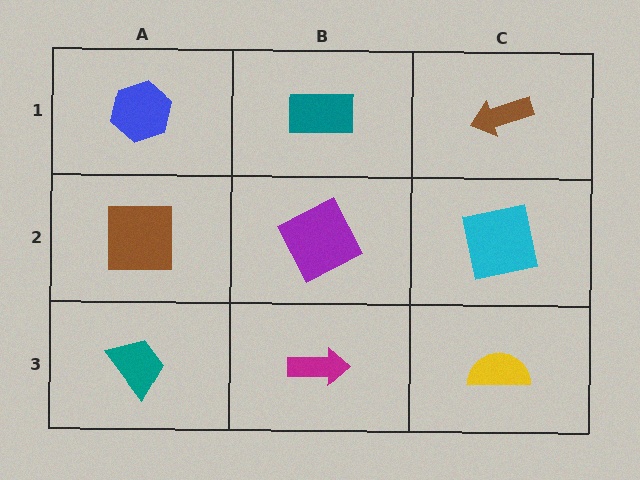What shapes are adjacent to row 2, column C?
A brown arrow (row 1, column C), a yellow semicircle (row 3, column C), a purple square (row 2, column B).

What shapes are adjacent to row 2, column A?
A blue hexagon (row 1, column A), a teal trapezoid (row 3, column A), a purple square (row 2, column B).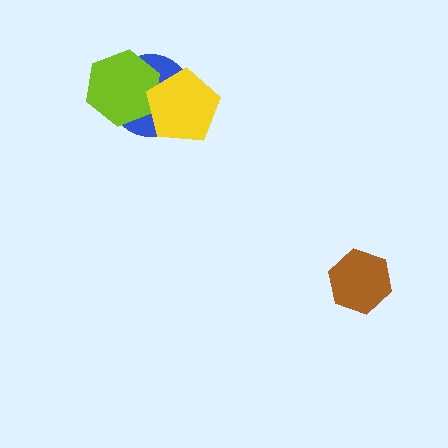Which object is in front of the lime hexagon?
The yellow pentagon is in front of the lime hexagon.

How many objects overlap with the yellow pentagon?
2 objects overlap with the yellow pentagon.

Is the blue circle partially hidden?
Yes, it is partially covered by another shape.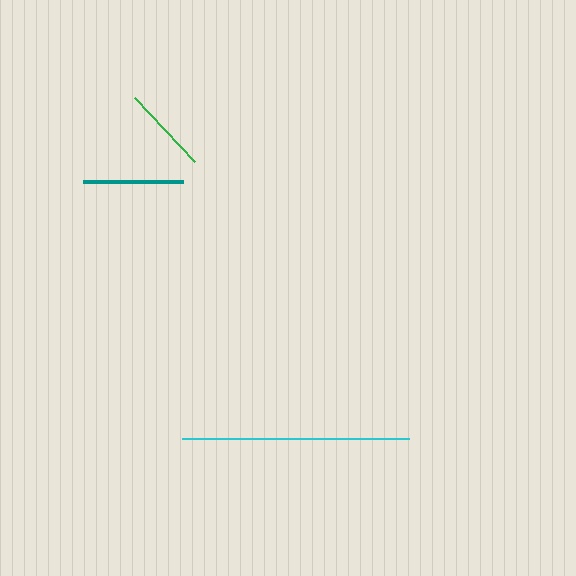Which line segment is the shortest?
The green line is the shortest at approximately 88 pixels.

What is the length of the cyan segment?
The cyan segment is approximately 227 pixels long.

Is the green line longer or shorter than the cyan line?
The cyan line is longer than the green line.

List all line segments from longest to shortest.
From longest to shortest: cyan, teal, green.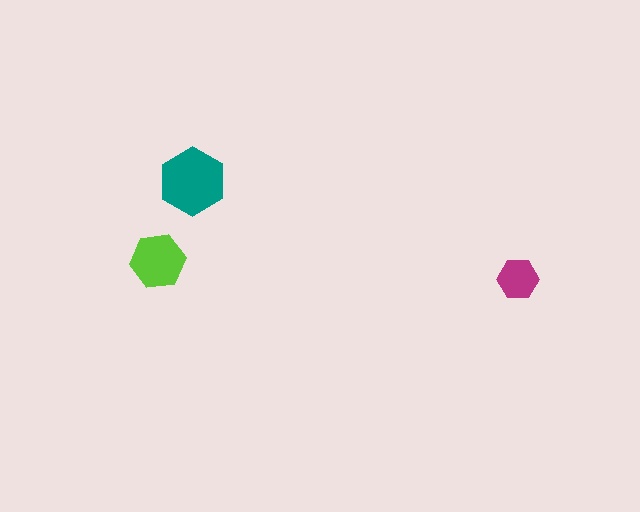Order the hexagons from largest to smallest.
the teal one, the lime one, the magenta one.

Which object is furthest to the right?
The magenta hexagon is rightmost.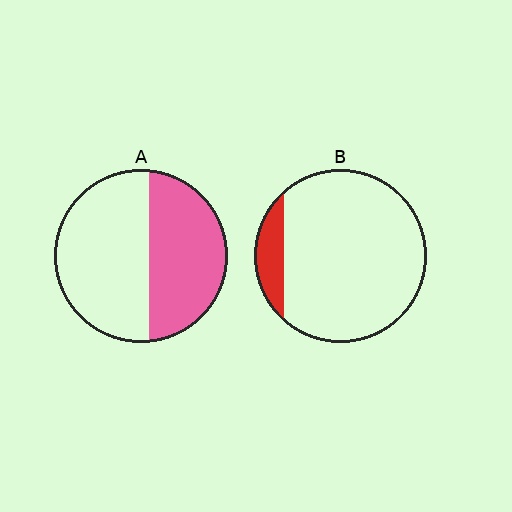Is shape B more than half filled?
No.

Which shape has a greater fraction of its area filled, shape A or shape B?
Shape A.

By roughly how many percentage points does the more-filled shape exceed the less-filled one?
By roughly 35 percentage points (A over B).